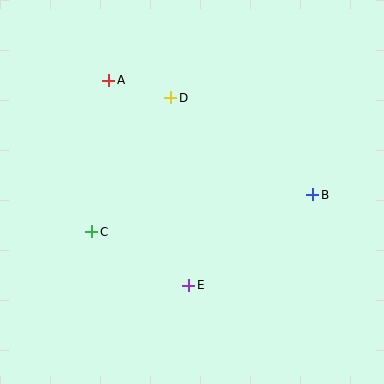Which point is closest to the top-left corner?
Point A is closest to the top-left corner.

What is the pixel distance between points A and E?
The distance between A and E is 220 pixels.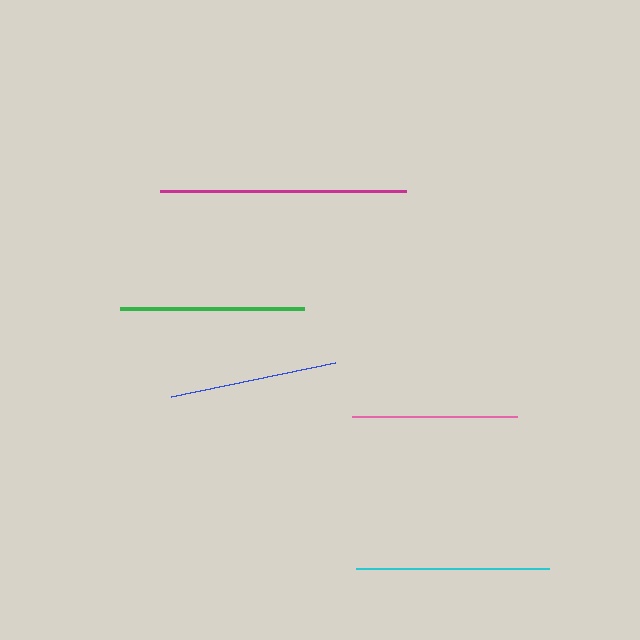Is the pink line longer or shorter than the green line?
The green line is longer than the pink line.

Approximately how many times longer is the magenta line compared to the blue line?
The magenta line is approximately 1.5 times the length of the blue line.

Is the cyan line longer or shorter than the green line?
The cyan line is longer than the green line.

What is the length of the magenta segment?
The magenta segment is approximately 246 pixels long.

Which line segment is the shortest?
The pink line is the shortest at approximately 165 pixels.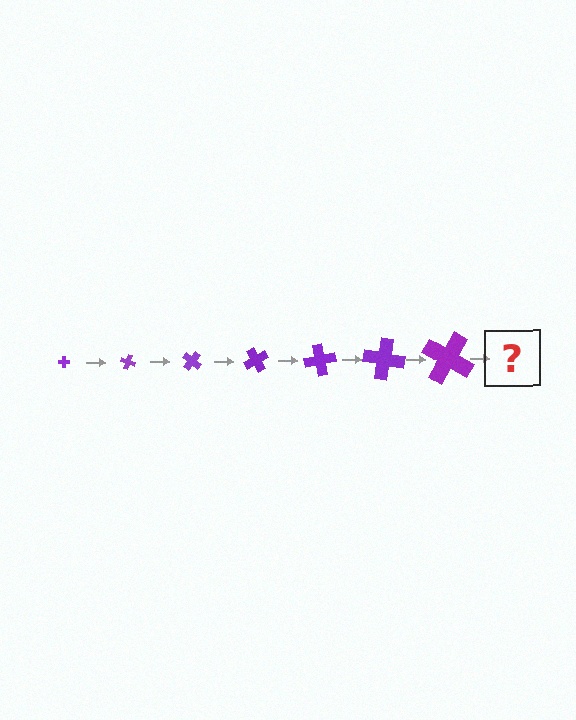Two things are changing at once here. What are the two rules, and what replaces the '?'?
The two rules are that the cross grows larger each step and it rotates 20 degrees each step. The '?' should be a cross, larger than the previous one and rotated 140 degrees from the start.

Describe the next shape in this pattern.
It should be a cross, larger than the previous one and rotated 140 degrees from the start.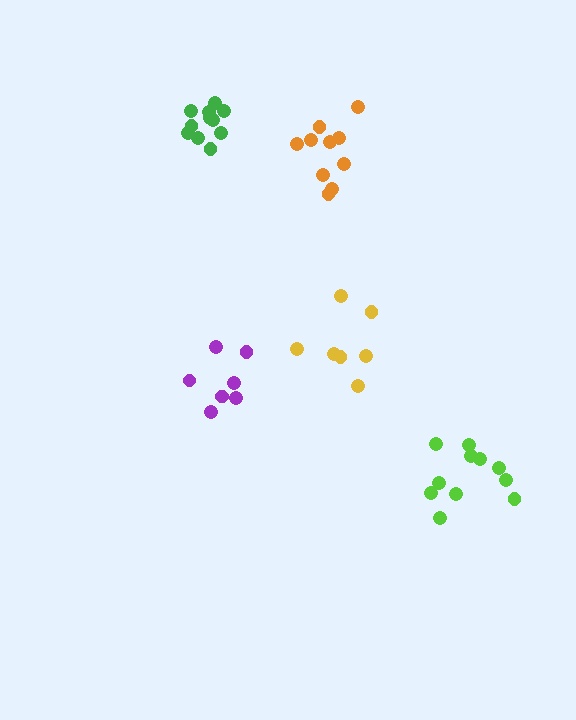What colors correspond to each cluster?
The clusters are colored: orange, lime, green, purple, yellow.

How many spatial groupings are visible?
There are 5 spatial groupings.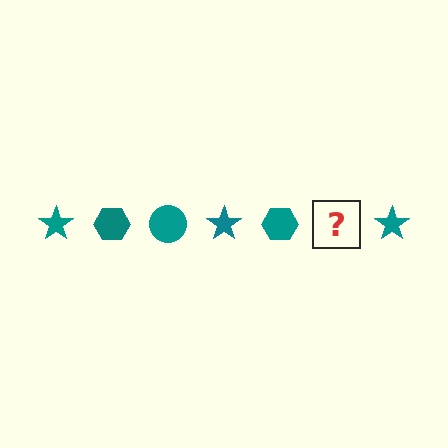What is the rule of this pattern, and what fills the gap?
The rule is that the pattern cycles through star, hexagon, circle shapes in teal. The gap should be filled with a teal circle.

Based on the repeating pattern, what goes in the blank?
The blank should be a teal circle.